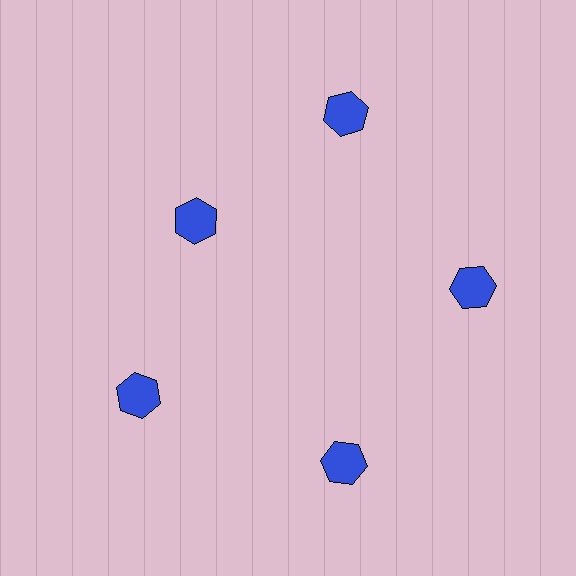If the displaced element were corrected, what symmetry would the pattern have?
It would have 5-fold rotational symmetry — the pattern would map onto itself every 72 degrees.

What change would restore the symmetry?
The symmetry would be restored by moving it outward, back onto the ring so that all 5 hexagons sit at equal angles and equal distance from the center.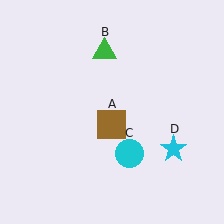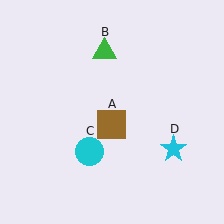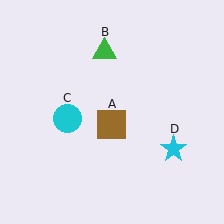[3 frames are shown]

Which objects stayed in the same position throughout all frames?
Brown square (object A) and green triangle (object B) and cyan star (object D) remained stationary.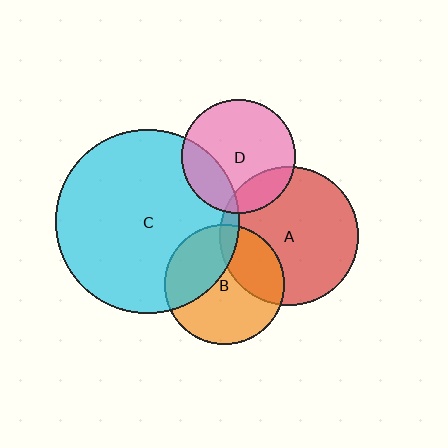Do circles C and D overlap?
Yes.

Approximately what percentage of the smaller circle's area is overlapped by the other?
Approximately 25%.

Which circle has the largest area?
Circle C (cyan).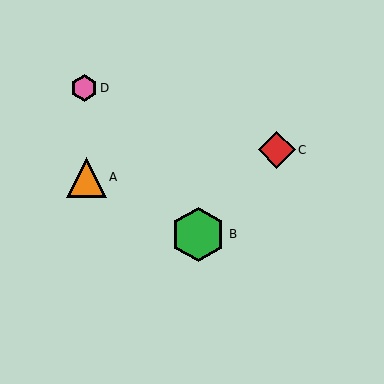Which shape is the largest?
The green hexagon (labeled B) is the largest.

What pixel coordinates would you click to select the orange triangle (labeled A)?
Click at (86, 177) to select the orange triangle A.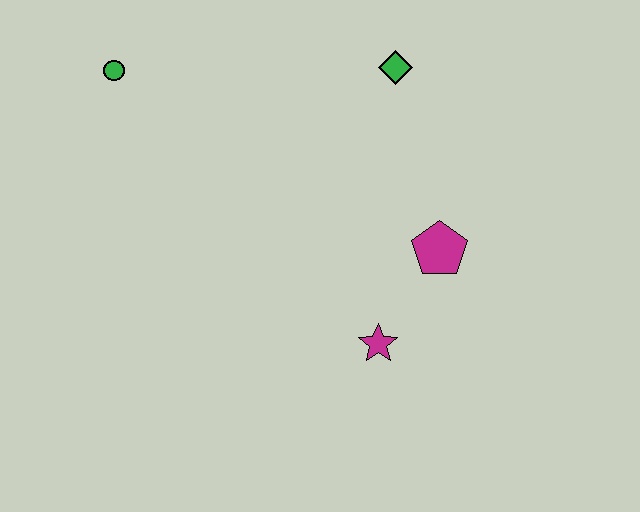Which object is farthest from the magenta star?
The green circle is farthest from the magenta star.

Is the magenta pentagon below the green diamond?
Yes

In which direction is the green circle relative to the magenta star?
The green circle is above the magenta star.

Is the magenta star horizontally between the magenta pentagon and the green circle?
Yes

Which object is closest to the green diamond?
The magenta pentagon is closest to the green diamond.